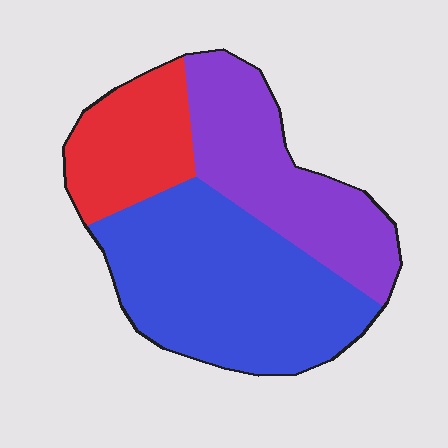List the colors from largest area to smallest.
From largest to smallest: blue, purple, red.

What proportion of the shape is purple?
Purple covers roughly 30% of the shape.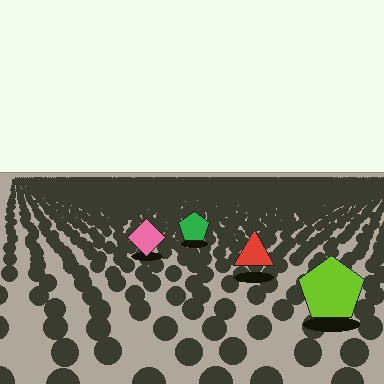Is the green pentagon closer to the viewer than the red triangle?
No. The red triangle is closer — you can tell from the texture gradient: the ground texture is coarser near it.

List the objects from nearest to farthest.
From nearest to farthest: the lime pentagon, the red triangle, the pink diamond, the green pentagon.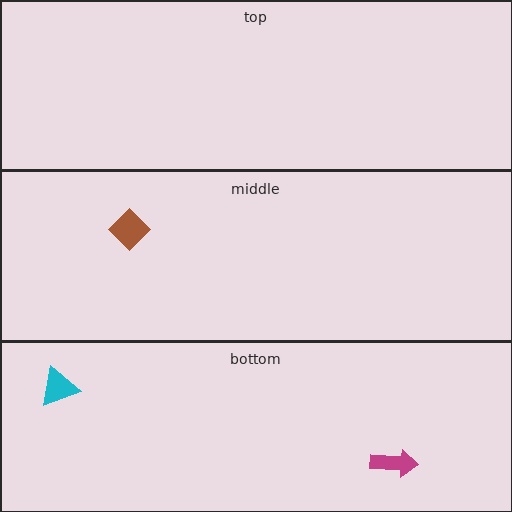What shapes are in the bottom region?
The cyan triangle, the magenta arrow.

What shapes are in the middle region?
The brown diamond.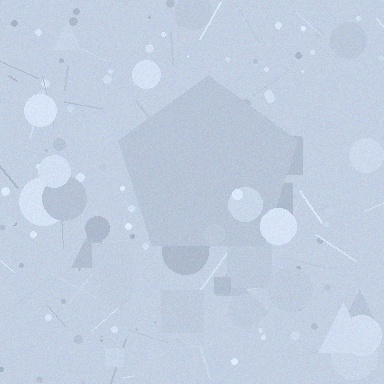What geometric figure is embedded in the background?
A pentagon is embedded in the background.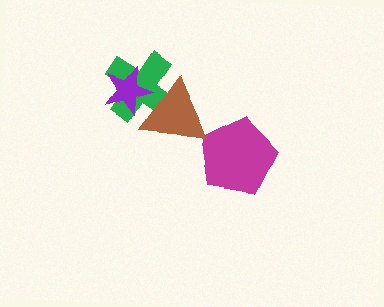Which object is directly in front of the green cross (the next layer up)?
The purple star is directly in front of the green cross.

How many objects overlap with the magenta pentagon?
0 objects overlap with the magenta pentagon.